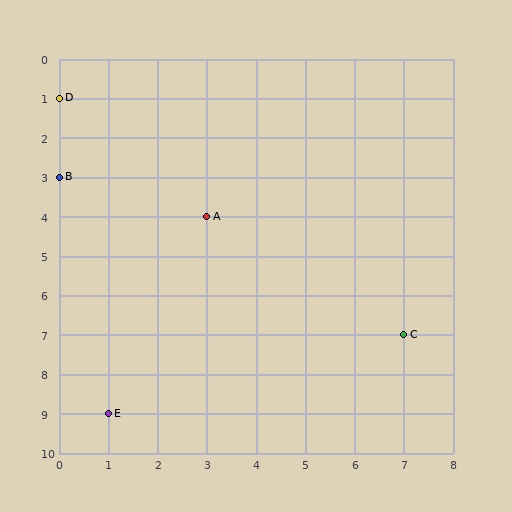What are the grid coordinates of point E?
Point E is at grid coordinates (1, 9).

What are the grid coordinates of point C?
Point C is at grid coordinates (7, 7).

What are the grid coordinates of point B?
Point B is at grid coordinates (0, 3).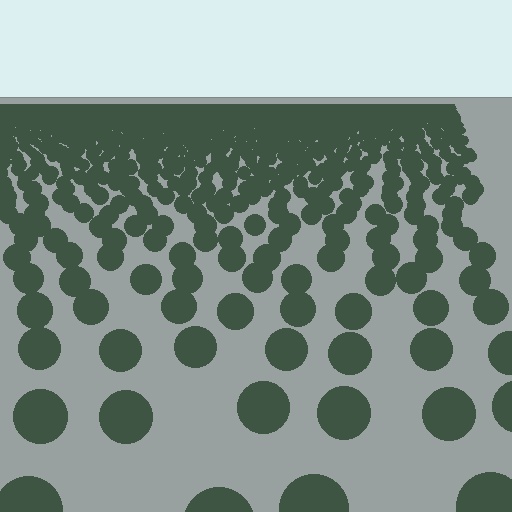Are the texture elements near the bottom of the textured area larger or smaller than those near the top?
Larger. Near the bottom, elements are closer to the viewer and appear at a bigger on-screen size.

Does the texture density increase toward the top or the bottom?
Density increases toward the top.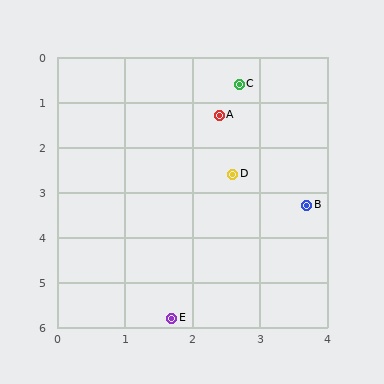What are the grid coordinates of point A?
Point A is at approximately (2.4, 1.3).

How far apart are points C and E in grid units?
Points C and E are about 5.3 grid units apart.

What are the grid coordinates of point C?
Point C is at approximately (2.7, 0.6).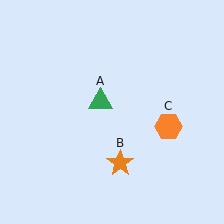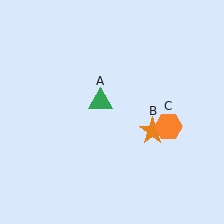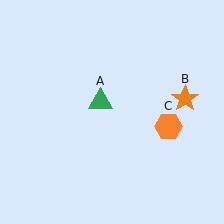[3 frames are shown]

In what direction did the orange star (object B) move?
The orange star (object B) moved up and to the right.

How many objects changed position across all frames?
1 object changed position: orange star (object B).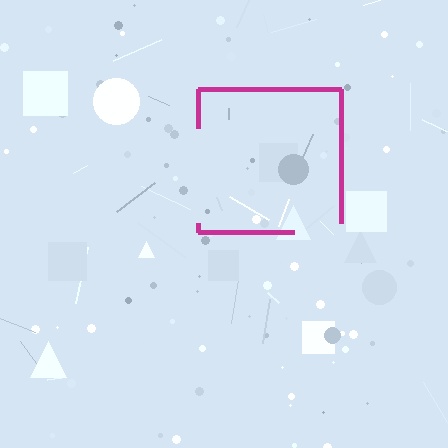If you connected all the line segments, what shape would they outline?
They would outline a square.